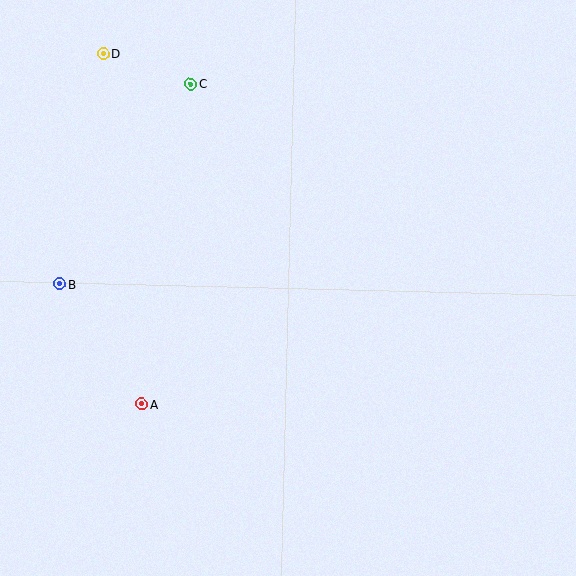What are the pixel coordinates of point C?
Point C is at (191, 84).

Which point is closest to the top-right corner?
Point C is closest to the top-right corner.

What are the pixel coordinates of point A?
Point A is at (142, 404).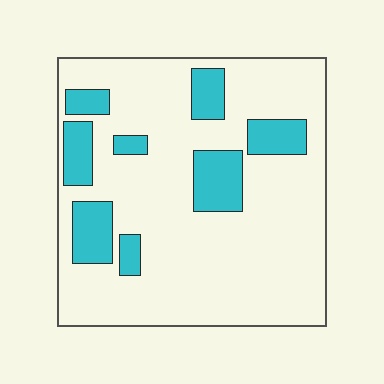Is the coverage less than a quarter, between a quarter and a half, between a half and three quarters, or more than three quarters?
Less than a quarter.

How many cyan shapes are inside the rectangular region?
8.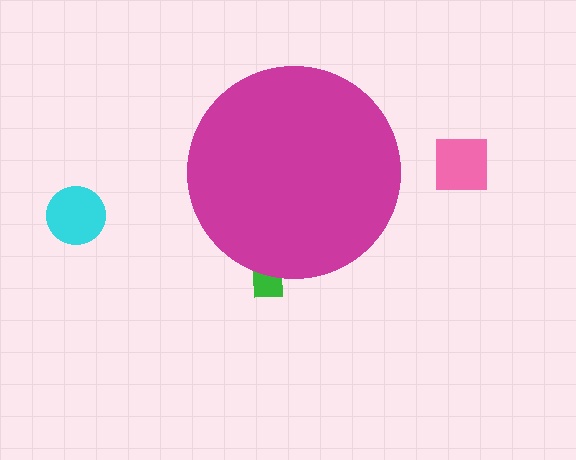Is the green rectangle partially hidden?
Yes, the green rectangle is partially hidden behind the magenta circle.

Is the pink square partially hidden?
No, the pink square is fully visible.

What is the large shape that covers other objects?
A magenta circle.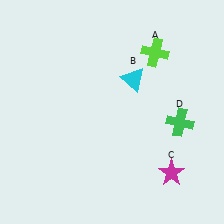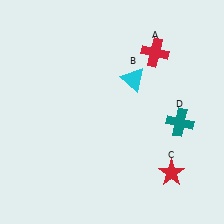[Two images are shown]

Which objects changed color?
A changed from lime to red. C changed from magenta to red. D changed from green to teal.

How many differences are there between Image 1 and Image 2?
There are 3 differences between the two images.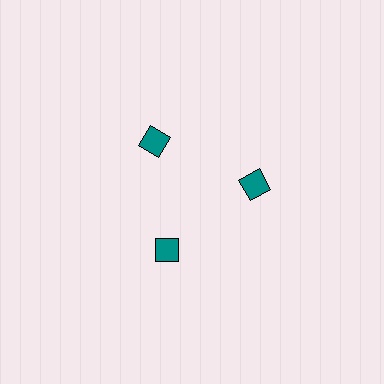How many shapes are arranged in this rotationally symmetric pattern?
There are 3 shapes, arranged in 3 groups of 1.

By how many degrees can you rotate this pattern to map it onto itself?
The pattern maps onto itself every 120 degrees of rotation.